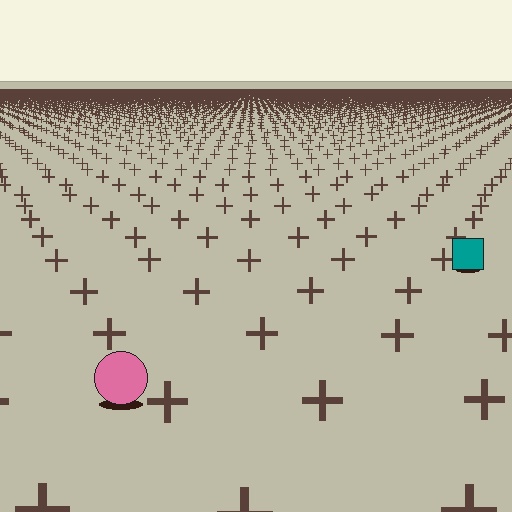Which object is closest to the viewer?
The pink circle is closest. The texture marks near it are larger and more spread out.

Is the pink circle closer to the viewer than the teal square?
Yes. The pink circle is closer — you can tell from the texture gradient: the ground texture is coarser near it.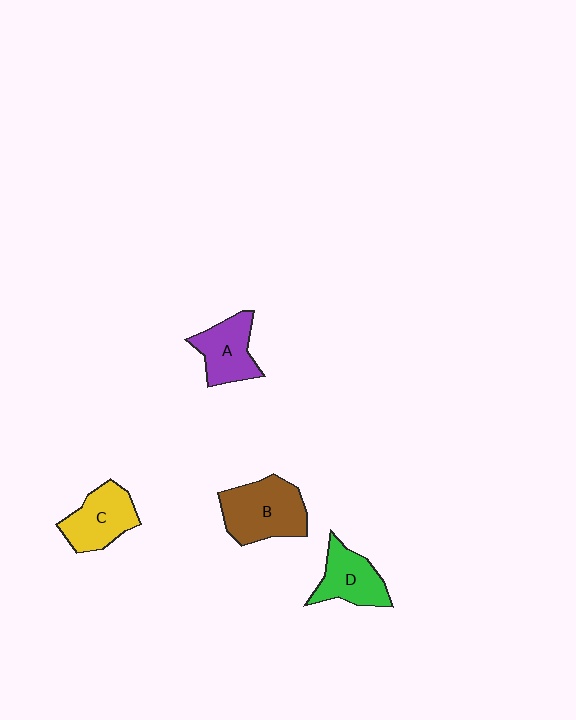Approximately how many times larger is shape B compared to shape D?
Approximately 1.4 times.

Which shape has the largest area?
Shape B (brown).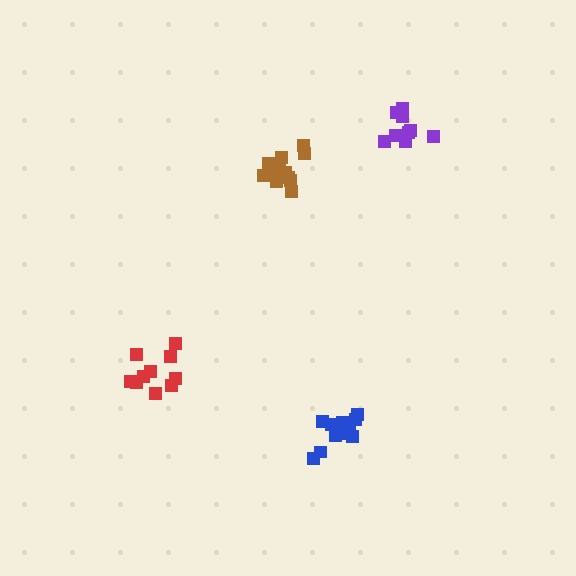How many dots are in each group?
Group 1: 12 dots, Group 2: 13 dots, Group 3: 9 dots, Group 4: 10 dots (44 total).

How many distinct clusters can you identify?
There are 4 distinct clusters.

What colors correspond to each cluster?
The clusters are colored: blue, brown, purple, red.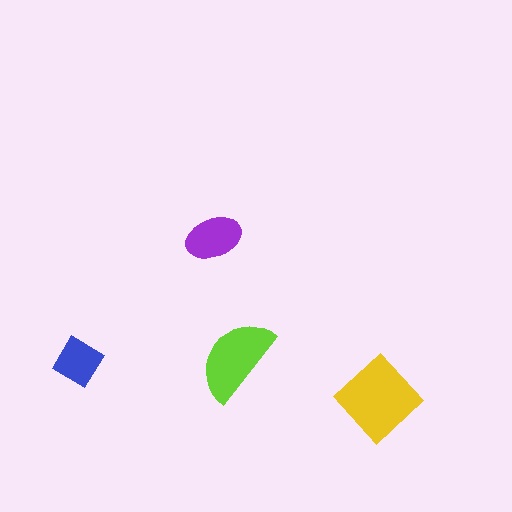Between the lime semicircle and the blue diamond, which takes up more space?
The lime semicircle.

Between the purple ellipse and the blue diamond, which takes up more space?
The purple ellipse.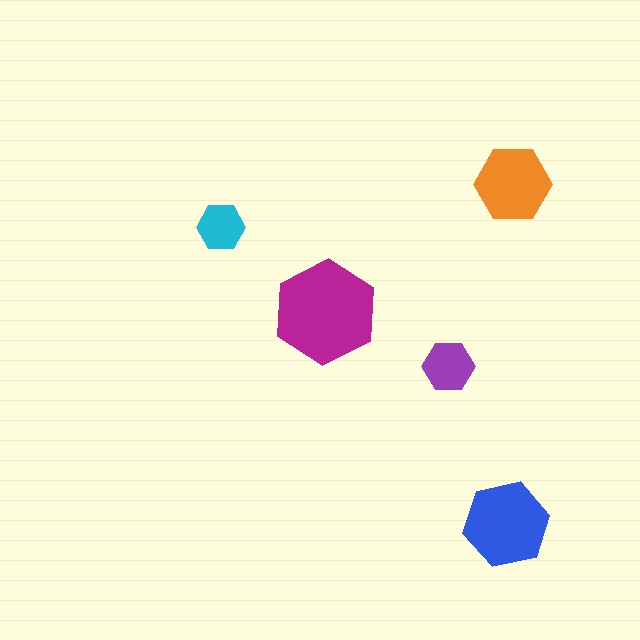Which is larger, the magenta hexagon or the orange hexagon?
The magenta one.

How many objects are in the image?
There are 5 objects in the image.